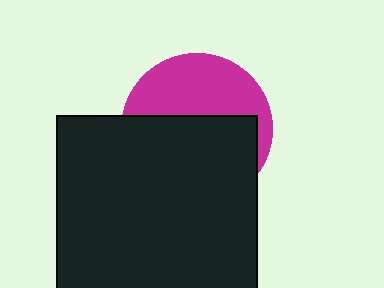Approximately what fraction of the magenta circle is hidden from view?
Roughly 57% of the magenta circle is hidden behind the black square.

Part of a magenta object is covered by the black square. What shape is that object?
It is a circle.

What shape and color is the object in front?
The object in front is a black square.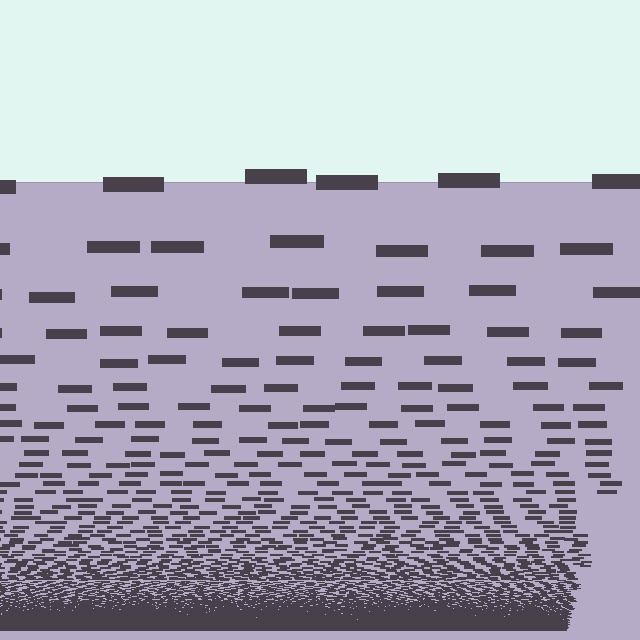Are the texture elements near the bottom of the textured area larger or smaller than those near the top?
Smaller. The gradient is inverted — elements near the bottom are smaller and denser.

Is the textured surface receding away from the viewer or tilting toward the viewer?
The surface appears to tilt toward the viewer. Texture elements get larger and sparser toward the top.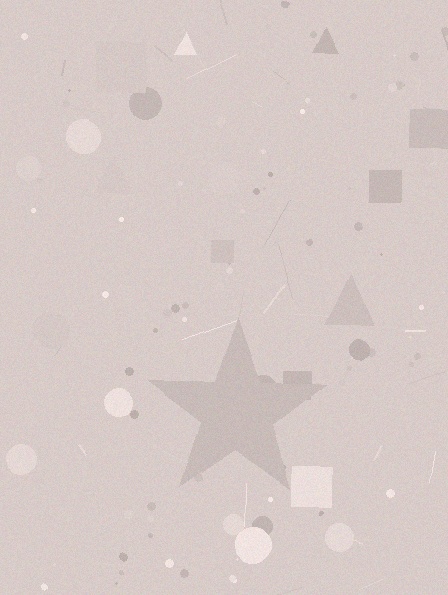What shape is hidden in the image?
A star is hidden in the image.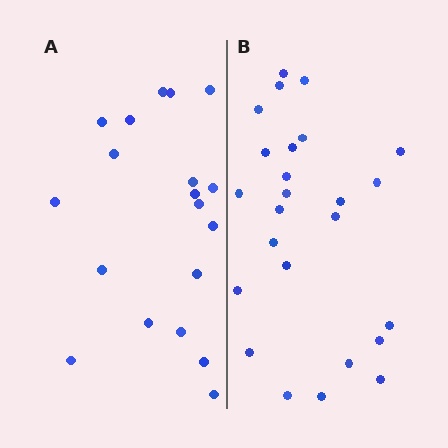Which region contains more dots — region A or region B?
Region B (the right region) has more dots.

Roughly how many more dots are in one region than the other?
Region B has about 6 more dots than region A.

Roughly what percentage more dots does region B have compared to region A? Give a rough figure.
About 30% more.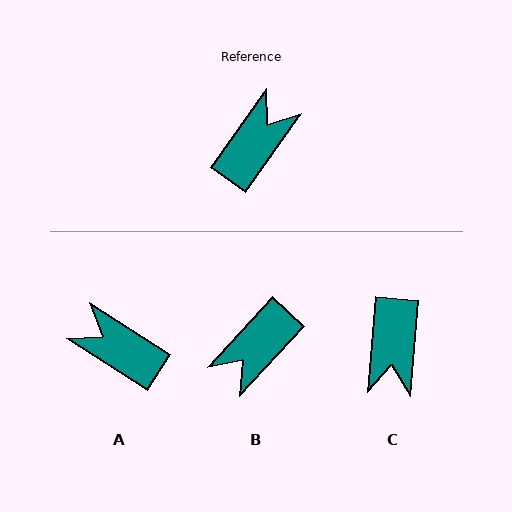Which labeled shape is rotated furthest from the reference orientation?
B, about 173 degrees away.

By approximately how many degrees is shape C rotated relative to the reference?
Approximately 149 degrees clockwise.